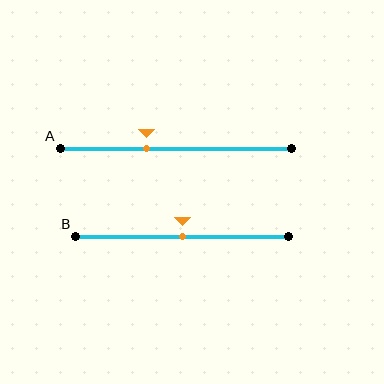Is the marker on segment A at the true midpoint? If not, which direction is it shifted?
No, the marker on segment A is shifted to the left by about 13% of the segment length.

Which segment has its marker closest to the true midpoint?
Segment B has its marker closest to the true midpoint.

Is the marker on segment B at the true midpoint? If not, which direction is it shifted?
Yes, the marker on segment B is at the true midpoint.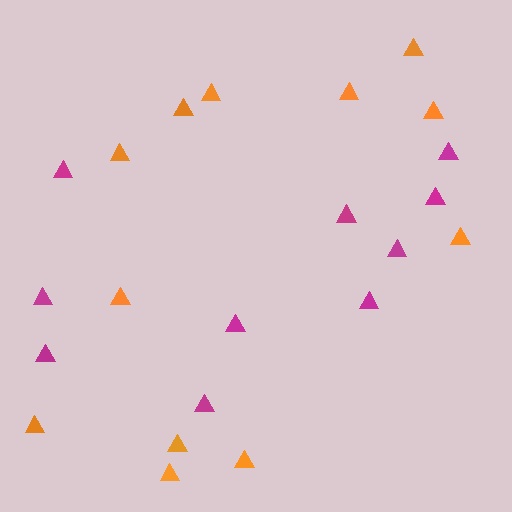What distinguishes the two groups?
There are 2 groups: one group of orange triangles (12) and one group of magenta triangles (10).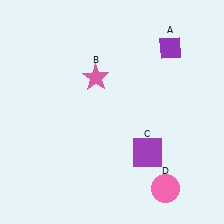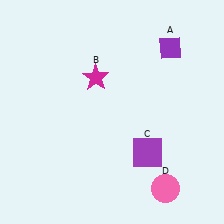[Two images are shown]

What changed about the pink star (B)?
In Image 1, B is pink. In Image 2, it changed to magenta.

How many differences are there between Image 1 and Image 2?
There is 1 difference between the two images.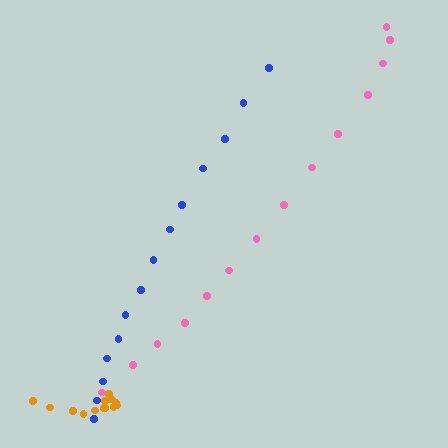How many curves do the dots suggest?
There are 3 distinct paths.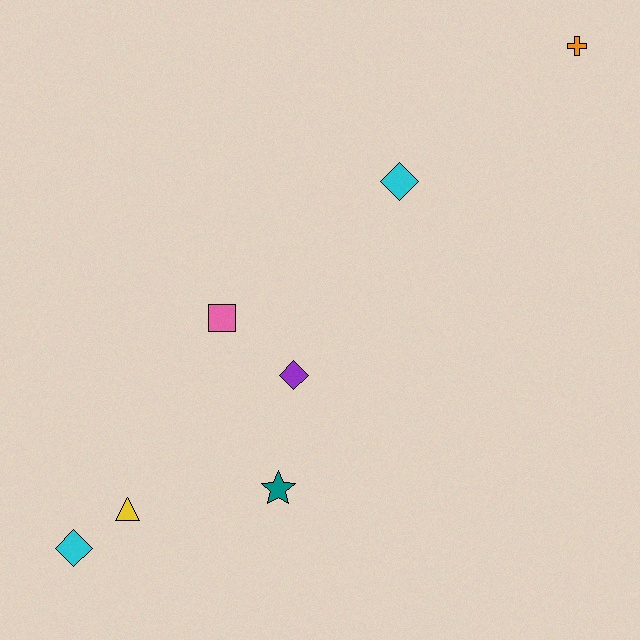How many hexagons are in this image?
There are no hexagons.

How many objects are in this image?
There are 7 objects.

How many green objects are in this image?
There are no green objects.